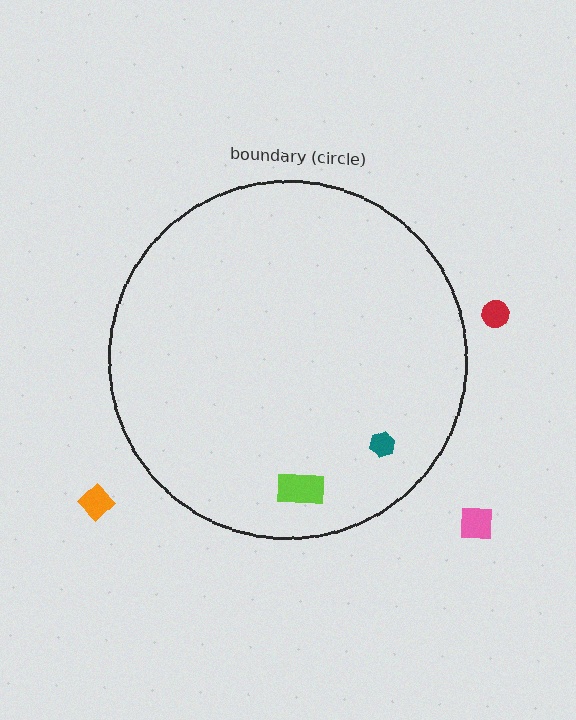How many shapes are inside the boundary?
2 inside, 3 outside.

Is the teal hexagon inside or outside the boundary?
Inside.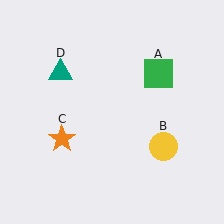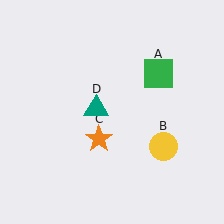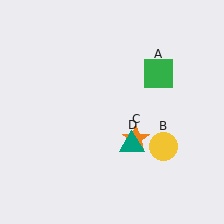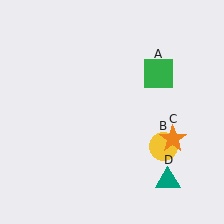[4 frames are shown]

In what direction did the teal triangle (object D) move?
The teal triangle (object D) moved down and to the right.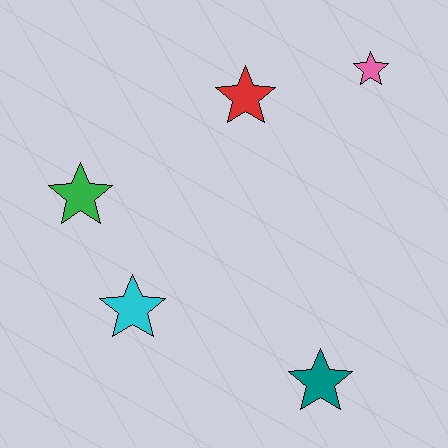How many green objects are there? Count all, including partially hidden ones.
There is 1 green object.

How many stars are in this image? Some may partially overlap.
There are 5 stars.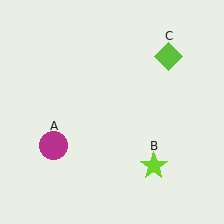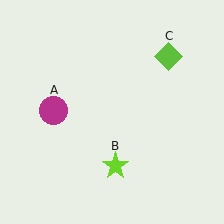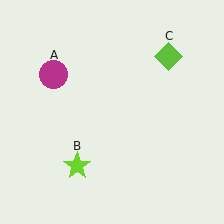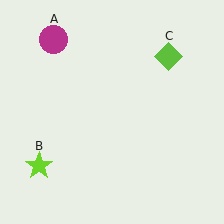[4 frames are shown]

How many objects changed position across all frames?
2 objects changed position: magenta circle (object A), lime star (object B).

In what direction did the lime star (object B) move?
The lime star (object B) moved left.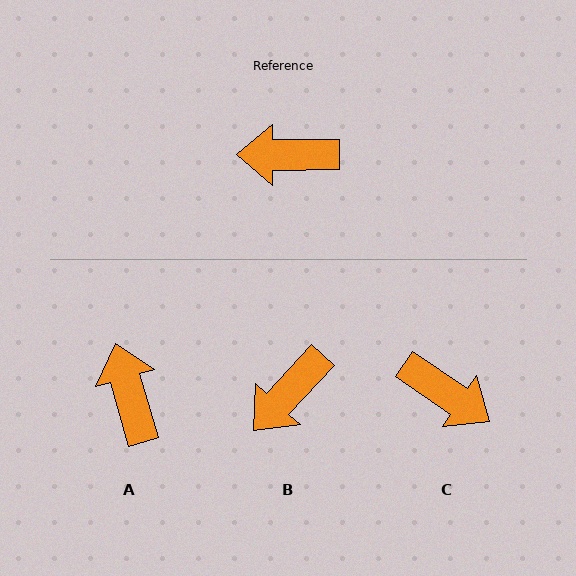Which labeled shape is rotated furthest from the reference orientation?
C, about 146 degrees away.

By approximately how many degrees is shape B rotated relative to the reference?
Approximately 47 degrees counter-clockwise.